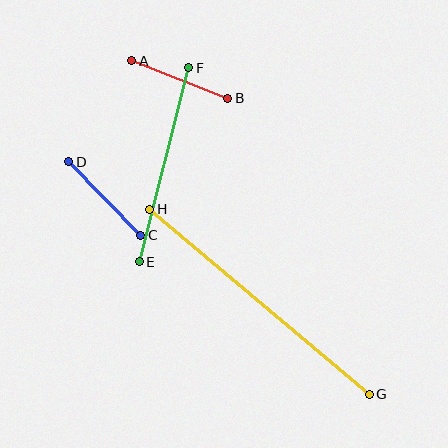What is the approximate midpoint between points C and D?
The midpoint is at approximately (105, 199) pixels.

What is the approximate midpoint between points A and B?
The midpoint is at approximately (180, 80) pixels.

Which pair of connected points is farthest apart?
Points G and H are farthest apart.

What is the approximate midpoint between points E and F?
The midpoint is at approximately (164, 165) pixels.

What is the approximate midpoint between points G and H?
The midpoint is at approximately (259, 302) pixels.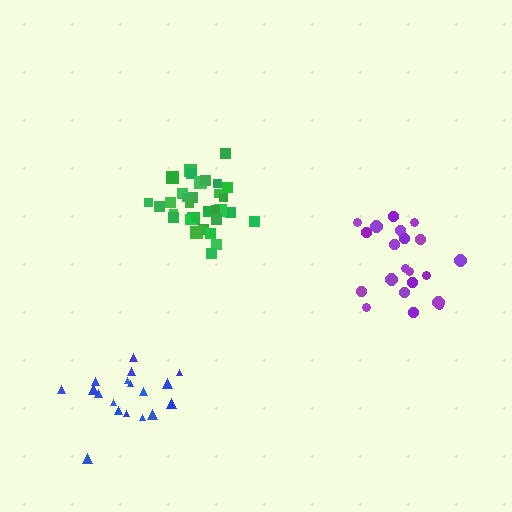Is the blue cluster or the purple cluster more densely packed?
Blue.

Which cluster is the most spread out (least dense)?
Purple.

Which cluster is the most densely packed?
Green.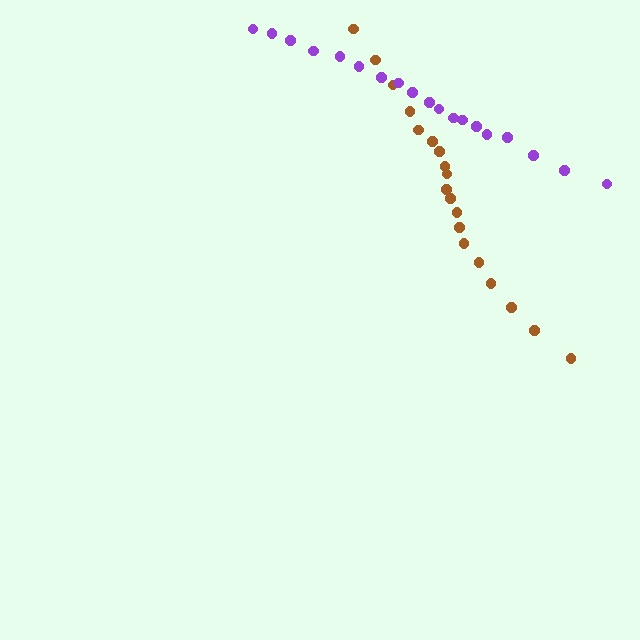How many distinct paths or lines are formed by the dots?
There are 2 distinct paths.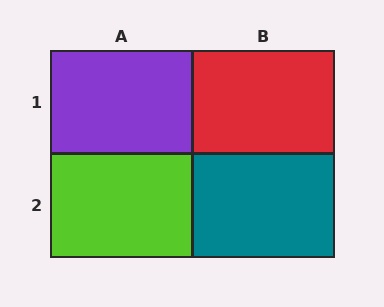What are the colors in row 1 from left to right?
Purple, red.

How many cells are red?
1 cell is red.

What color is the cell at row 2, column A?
Lime.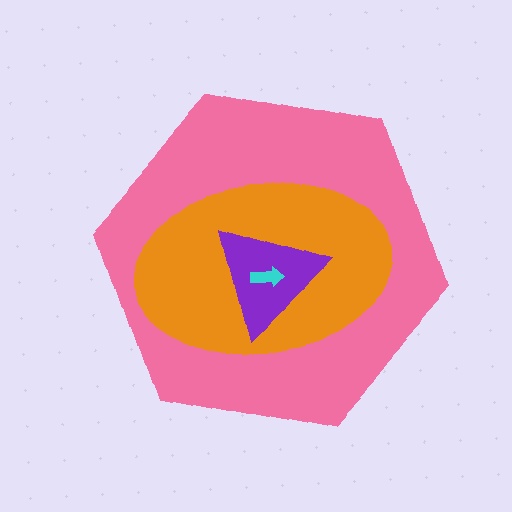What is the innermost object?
The cyan arrow.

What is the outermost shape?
The pink hexagon.